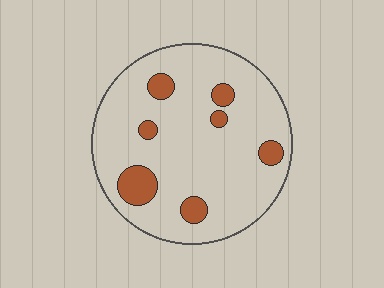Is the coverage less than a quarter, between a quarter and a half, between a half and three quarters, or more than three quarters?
Less than a quarter.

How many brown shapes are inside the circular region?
7.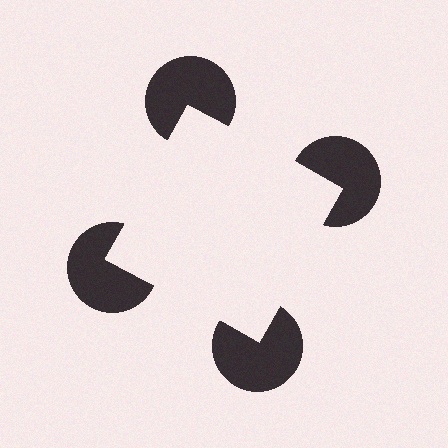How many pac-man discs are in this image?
There are 4 — one at each vertex of the illusory square.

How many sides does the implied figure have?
4 sides.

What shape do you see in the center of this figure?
An illusory square — its edges are inferred from the aligned wedge cuts in the pac-man discs, not physically drawn.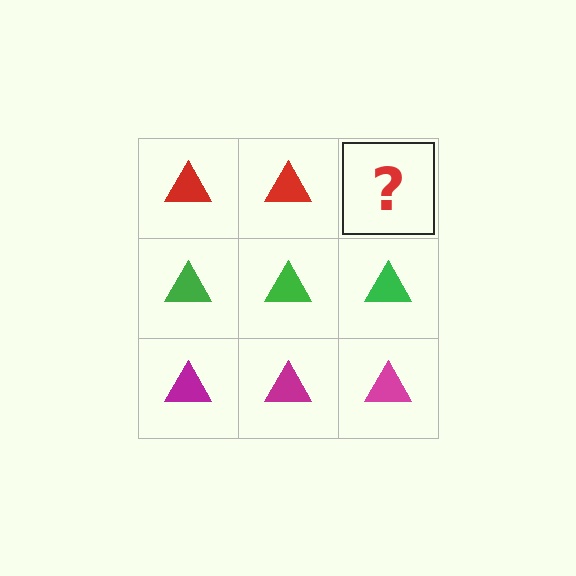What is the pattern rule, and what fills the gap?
The rule is that each row has a consistent color. The gap should be filled with a red triangle.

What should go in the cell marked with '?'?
The missing cell should contain a red triangle.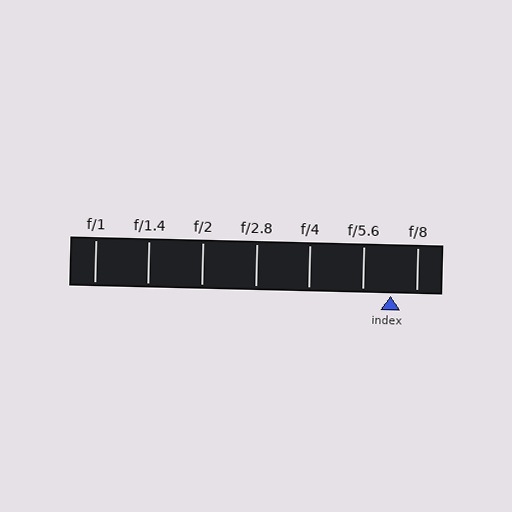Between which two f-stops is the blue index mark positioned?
The index mark is between f/5.6 and f/8.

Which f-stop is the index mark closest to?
The index mark is closest to f/8.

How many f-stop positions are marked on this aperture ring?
There are 7 f-stop positions marked.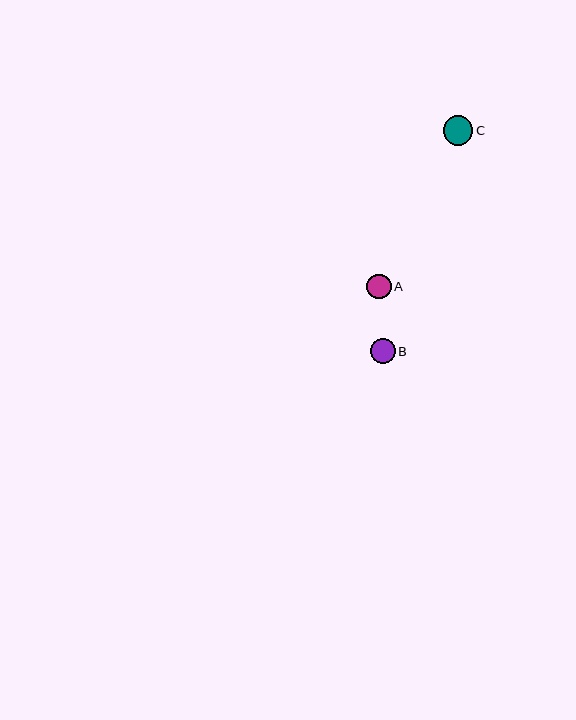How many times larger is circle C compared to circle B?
Circle C is approximately 1.2 times the size of circle B.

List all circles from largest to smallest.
From largest to smallest: C, B, A.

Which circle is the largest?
Circle C is the largest with a size of approximately 29 pixels.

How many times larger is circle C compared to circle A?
Circle C is approximately 1.2 times the size of circle A.